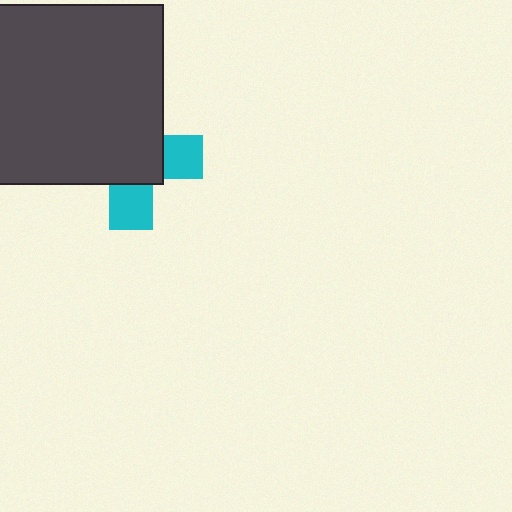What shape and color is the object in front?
The object in front is a dark gray square.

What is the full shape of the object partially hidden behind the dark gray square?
The partially hidden object is a cyan cross.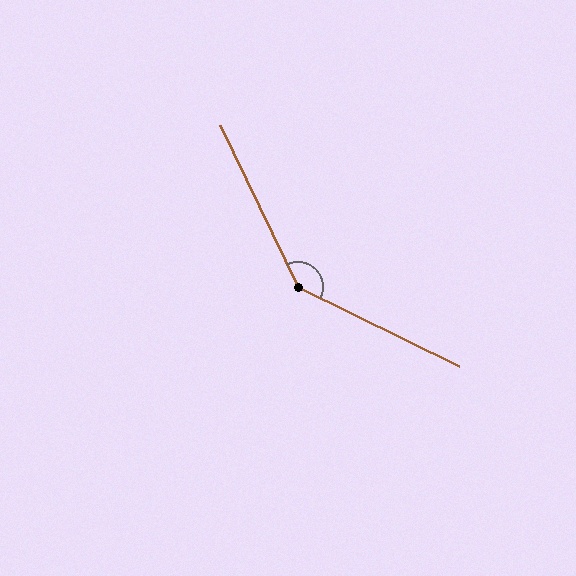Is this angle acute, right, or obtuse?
It is obtuse.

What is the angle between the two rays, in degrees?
Approximately 142 degrees.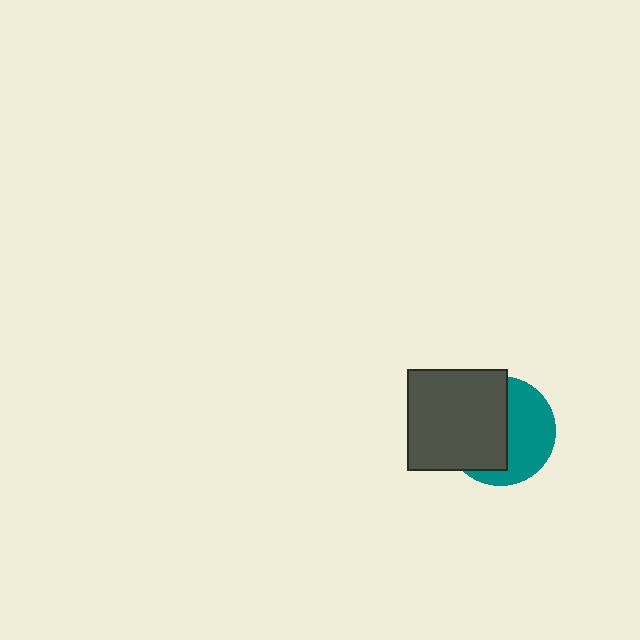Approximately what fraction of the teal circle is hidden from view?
Roughly 53% of the teal circle is hidden behind the dark gray square.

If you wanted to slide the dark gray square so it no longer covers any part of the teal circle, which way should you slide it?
Slide it left — that is the most direct way to separate the two shapes.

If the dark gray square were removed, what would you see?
You would see the complete teal circle.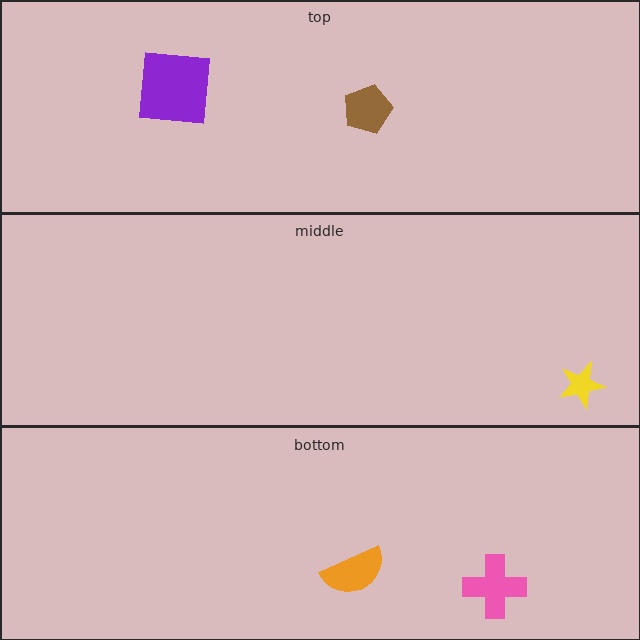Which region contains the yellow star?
The middle region.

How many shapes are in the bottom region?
2.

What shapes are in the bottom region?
The pink cross, the orange semicircle.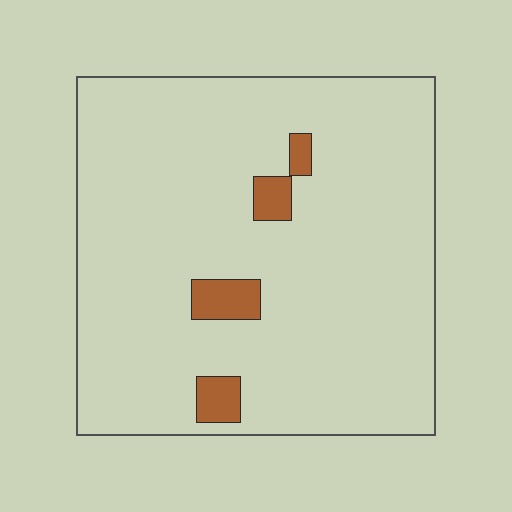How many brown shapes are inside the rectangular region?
4.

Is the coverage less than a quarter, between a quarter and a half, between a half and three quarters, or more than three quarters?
Less than a quarter.